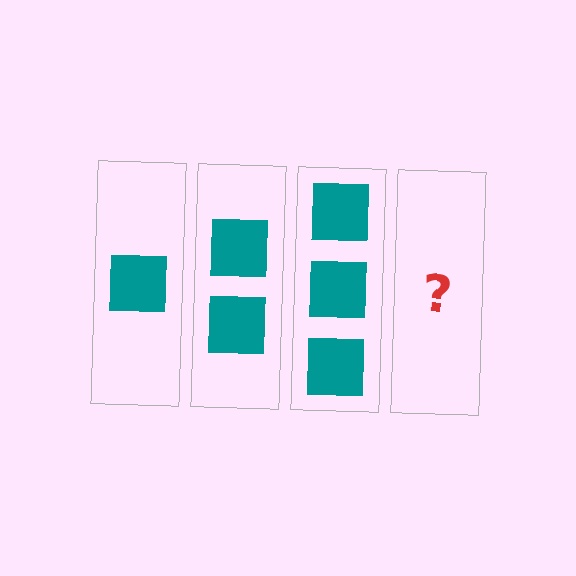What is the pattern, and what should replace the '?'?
The pattern is that each step adds one more square. The '?' should be 4 squares.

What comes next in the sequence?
The next element should be 4 squares.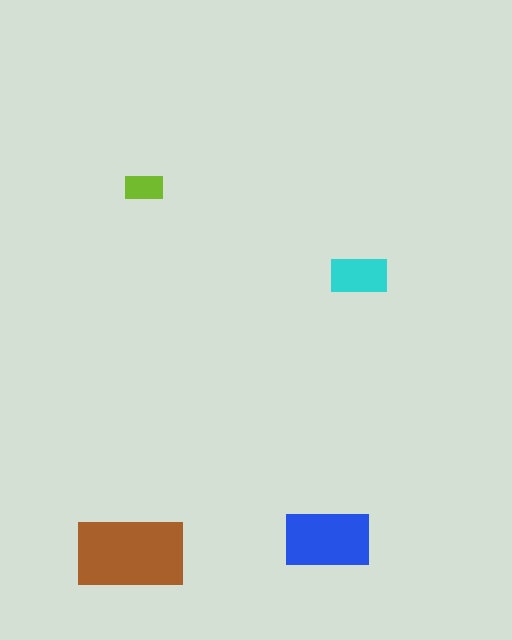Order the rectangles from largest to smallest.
the brown one, the blue one, the cyan one, the lime one.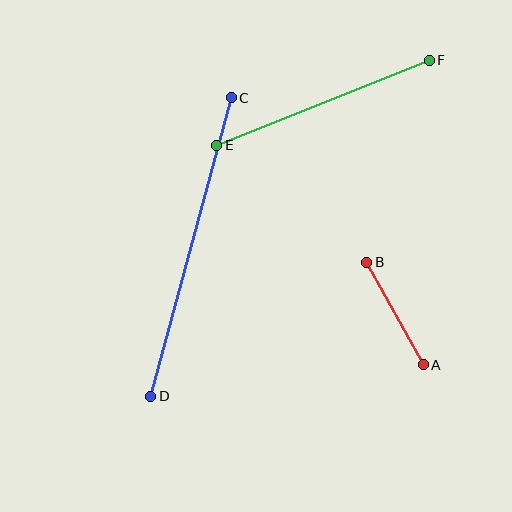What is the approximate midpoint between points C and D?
The midpoint is at approximately (191, 247) pixels.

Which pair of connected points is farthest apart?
Points C and D are farthest apart.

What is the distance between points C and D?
The distance is approximately 309 pixels.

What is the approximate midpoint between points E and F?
The midpoint is at approximately (323, 103) pixels.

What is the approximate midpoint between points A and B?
The midpoint is at approximately (395, 313) pixels.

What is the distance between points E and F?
The distance is approximately 229 pixels.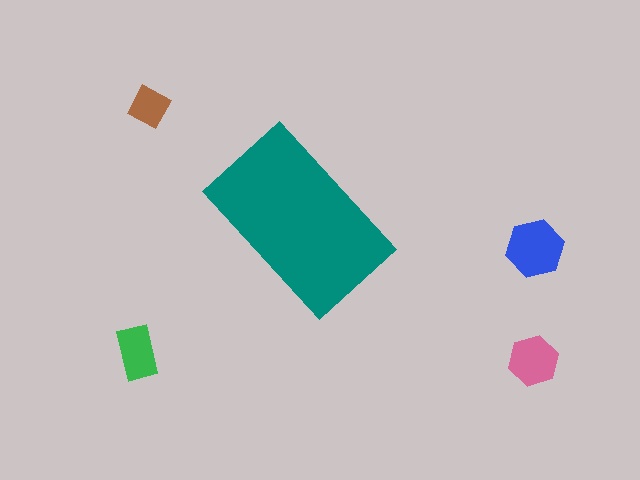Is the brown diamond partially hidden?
No, the brown diamond is fully visible.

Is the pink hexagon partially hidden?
No, the pink hexagon is fully visible.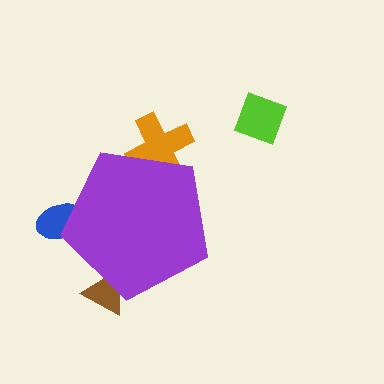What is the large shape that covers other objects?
A purple pentagon.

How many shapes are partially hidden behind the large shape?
3 shapes are partially hidden.